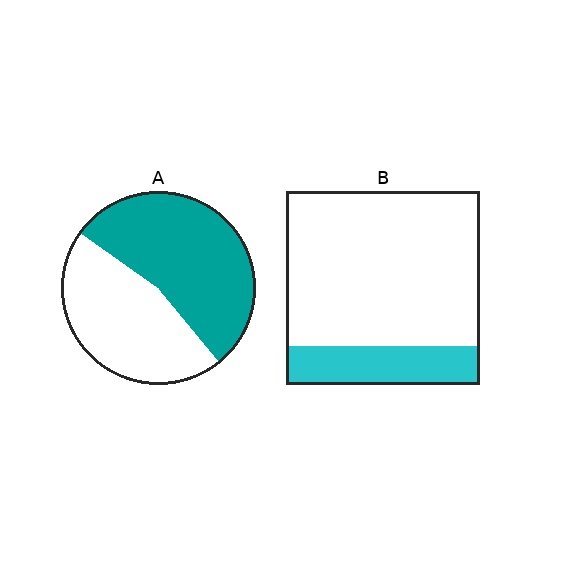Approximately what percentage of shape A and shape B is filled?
A is approximately 55% and B is approximately 20%.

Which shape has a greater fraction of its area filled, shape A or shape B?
Shape A.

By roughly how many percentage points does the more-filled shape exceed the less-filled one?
By roughly 35 percentage points (A over B).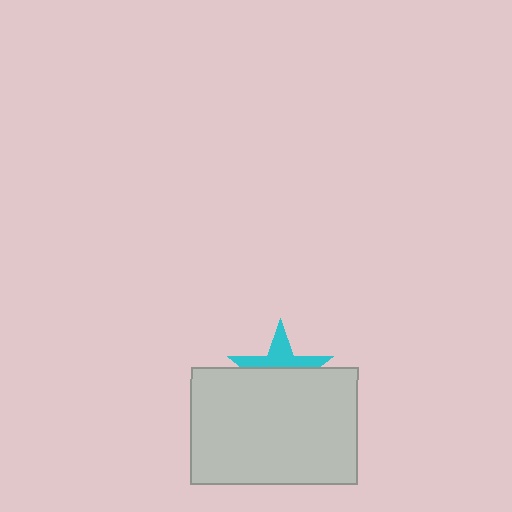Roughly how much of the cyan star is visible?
A small part of it is visible (roughly 42%).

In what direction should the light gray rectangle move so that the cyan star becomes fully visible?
The light gray rectangle should move down. That is the shortest direction to clear the overlap and leave the cyan star fully visible.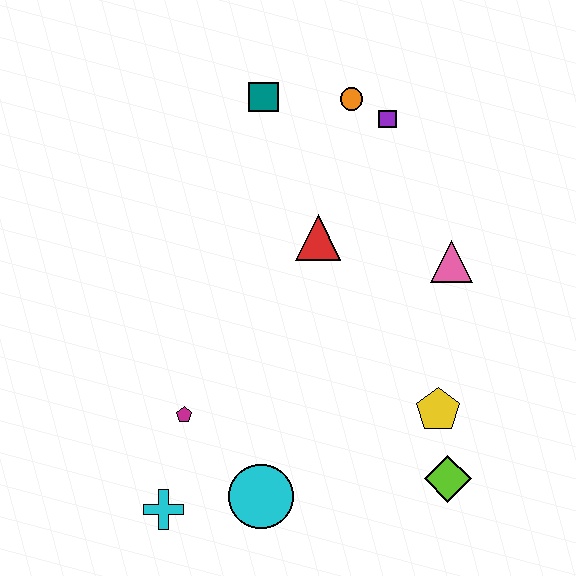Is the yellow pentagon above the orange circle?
No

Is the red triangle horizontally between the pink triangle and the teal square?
Yes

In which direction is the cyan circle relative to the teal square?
The cyan circle is below the teal square.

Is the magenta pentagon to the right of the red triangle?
No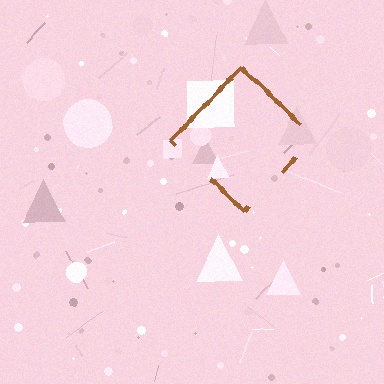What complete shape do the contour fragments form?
The contour fragments form a diamond.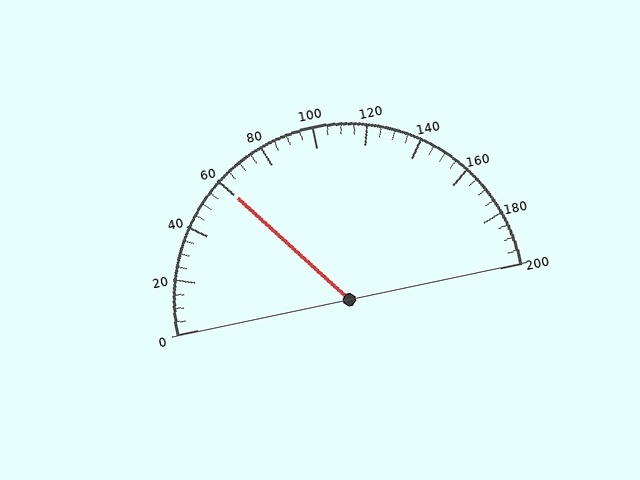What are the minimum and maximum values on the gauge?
The gauge ranges from 0 to 200.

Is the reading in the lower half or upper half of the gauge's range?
The reading is in the lower half of the range (0 to 200).